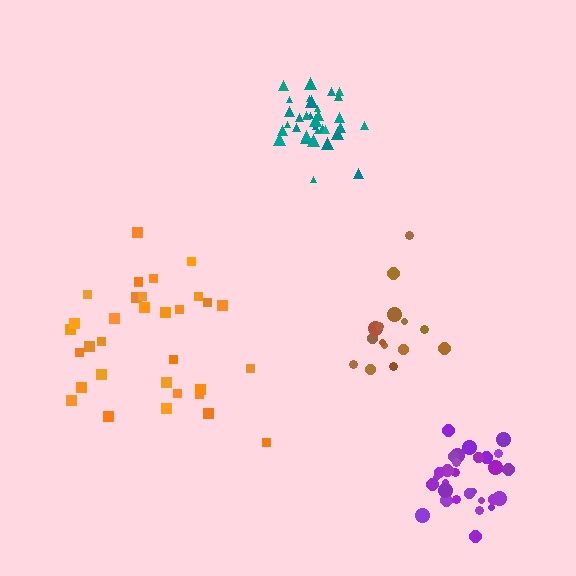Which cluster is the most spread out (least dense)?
Orange.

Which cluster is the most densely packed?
Teal.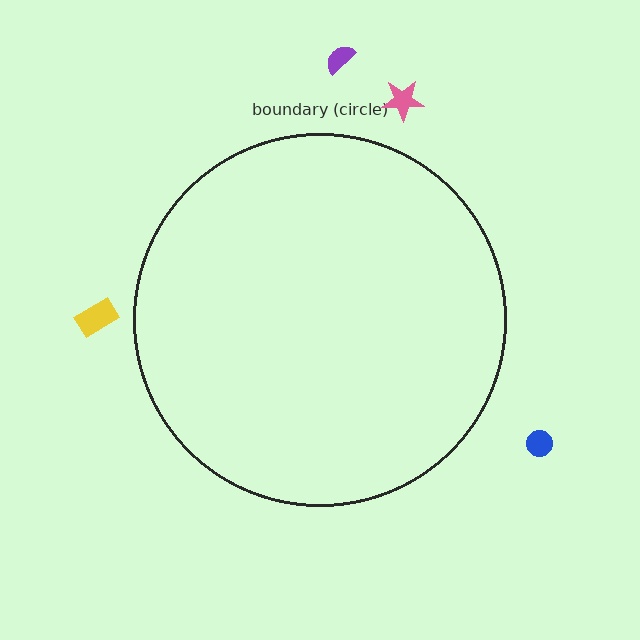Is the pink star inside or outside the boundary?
Outside.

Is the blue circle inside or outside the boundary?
Outside.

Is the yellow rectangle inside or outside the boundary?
Outside.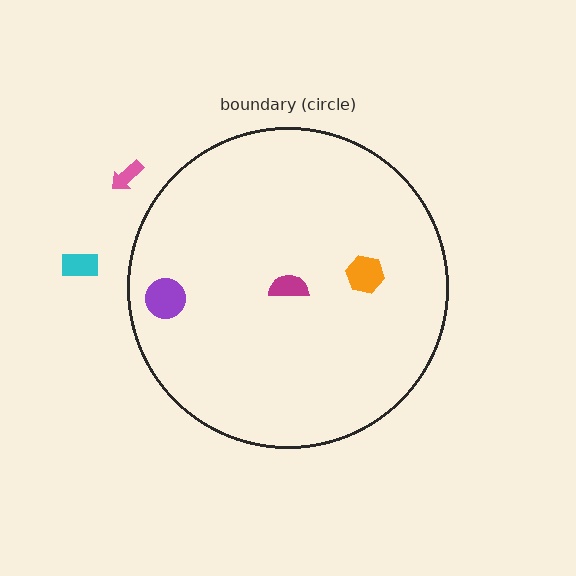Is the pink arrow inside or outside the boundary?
Outside.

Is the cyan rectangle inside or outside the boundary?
Outside.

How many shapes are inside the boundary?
3 inside, 2 outside.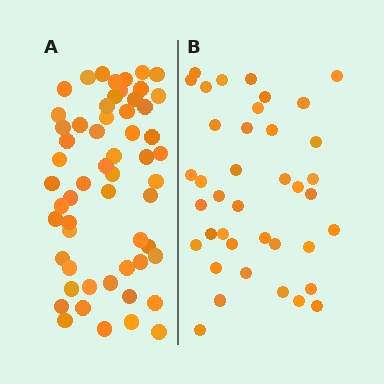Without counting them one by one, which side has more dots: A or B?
Region A (the left region) has more dots.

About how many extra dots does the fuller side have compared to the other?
Region A has approximately 20 more dots than region B.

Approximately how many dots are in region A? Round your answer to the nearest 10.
About 60 dots. (The exact count is 57, which rounds to 60.)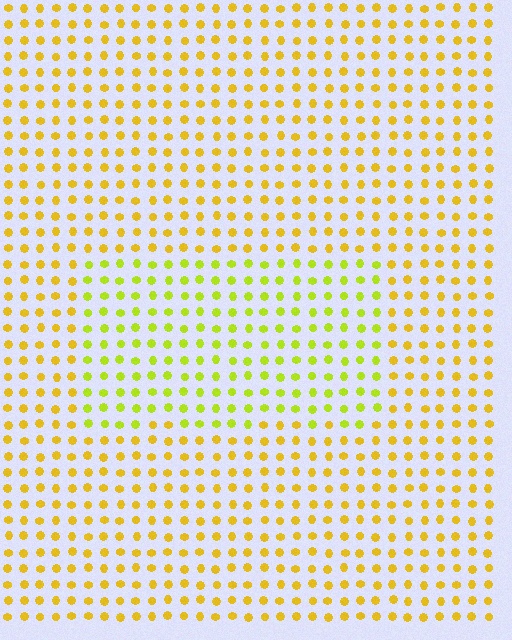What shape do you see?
I see a rectangle.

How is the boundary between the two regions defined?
The boundary is defined purely by a slight shift in hue (about 28 degrees). Spacing, size, and orientation are identical on both sides.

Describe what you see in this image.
The image is filled with small yellow elements in a uniform arrangement. A rectangle-shaped region is visible where the elements are tinted to a slightly different hue, forming a subtle color boundary.